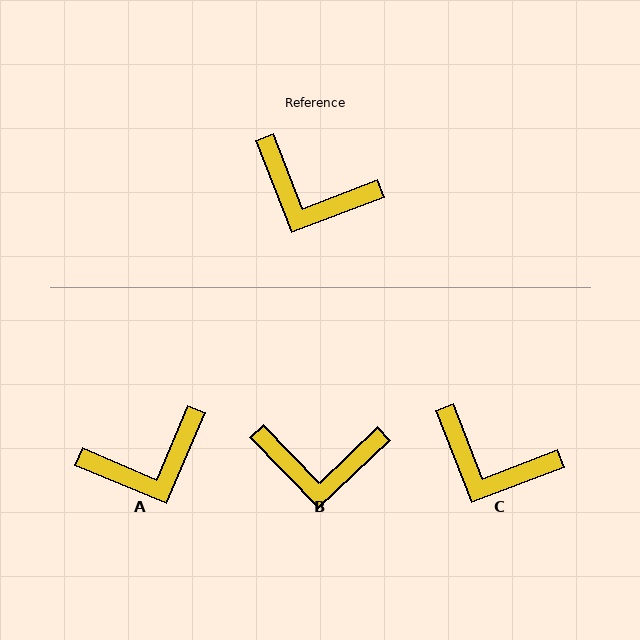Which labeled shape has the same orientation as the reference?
C.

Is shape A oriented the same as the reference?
No, it is off by about 46 degrees.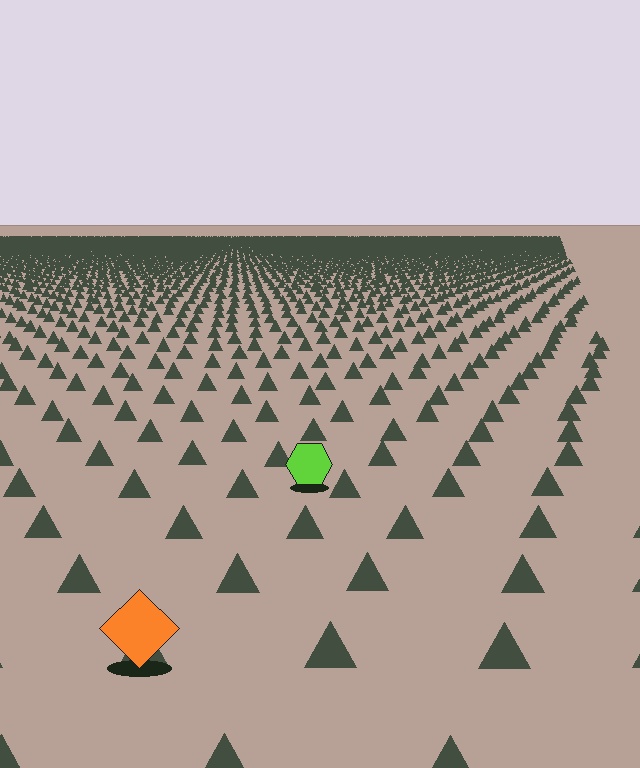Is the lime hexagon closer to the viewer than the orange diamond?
No. The orange diamond is closer — you can tell from the texture gradient: the ground texture is coarser near it.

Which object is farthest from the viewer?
The lime hexagon is farthest from the viewer. It appears smaller and the ground texture around it is denser.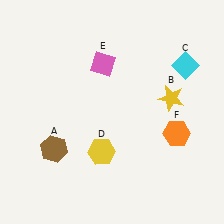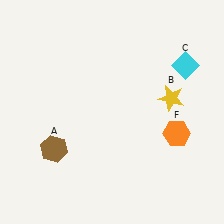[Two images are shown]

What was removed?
The yellow hexagon (D), the pink diamond (E) were removed in Image 2.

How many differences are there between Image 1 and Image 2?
There are 2 differences between the two images.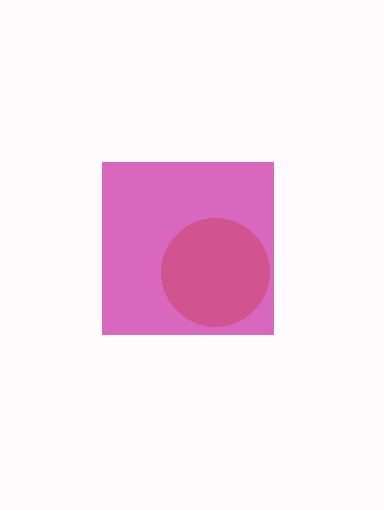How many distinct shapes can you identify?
There are 2 distinct shapes: an orange circle, a magenta square.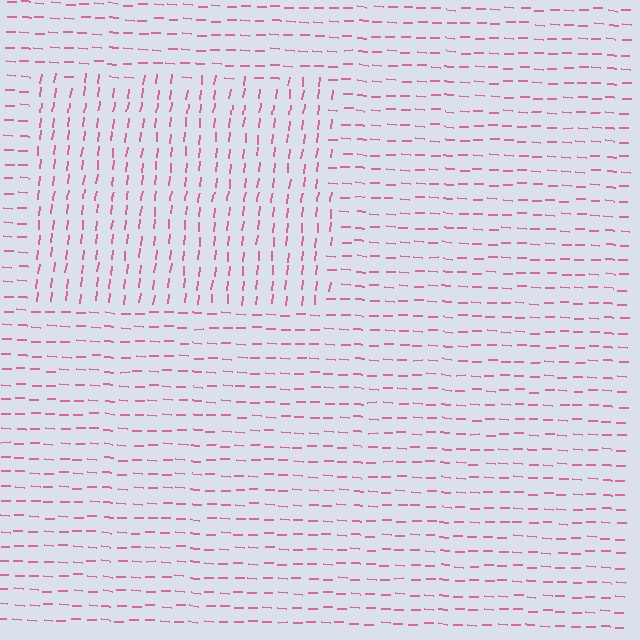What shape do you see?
I see a rectangle.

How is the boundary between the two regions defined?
The boundary is defined purely by a change in line orientation (approximately 86 degrees difference). All lines are the same color and thickness.